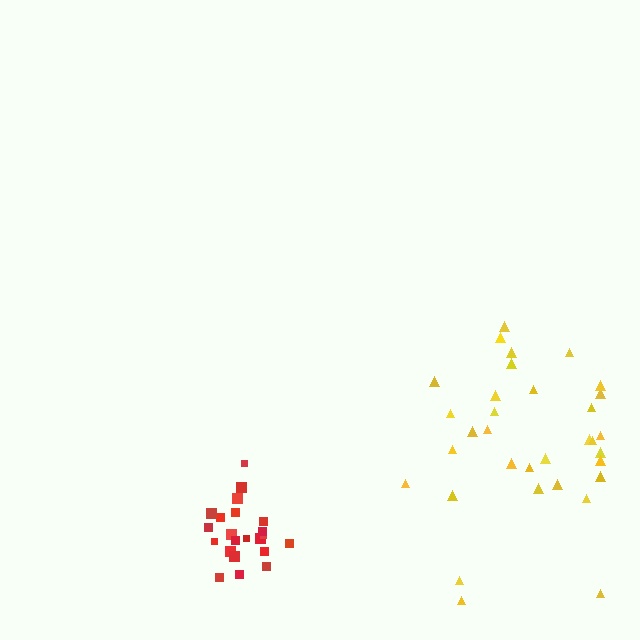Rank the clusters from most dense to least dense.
red, yellow.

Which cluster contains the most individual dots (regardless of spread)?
Yellow (33).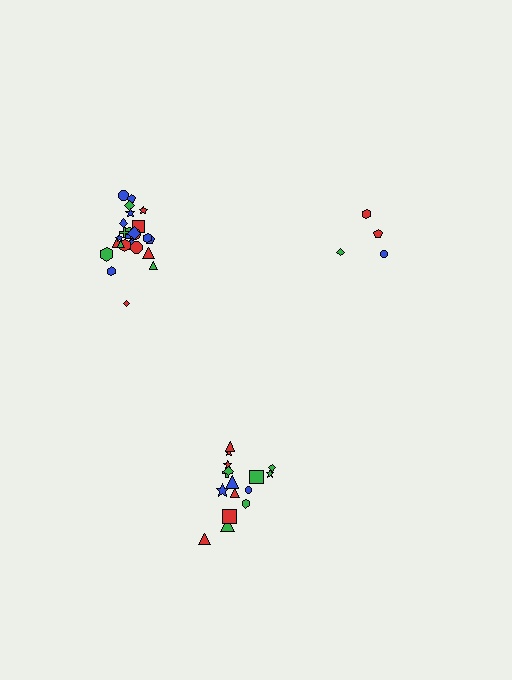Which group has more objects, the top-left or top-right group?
The top-left group.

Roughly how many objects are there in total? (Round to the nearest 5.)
Roughly 45 objects in total.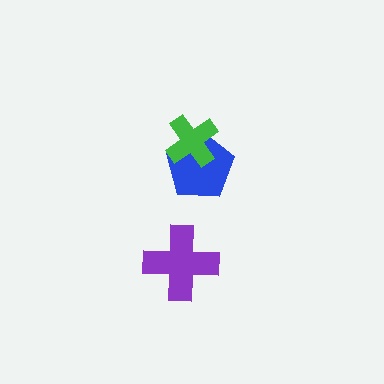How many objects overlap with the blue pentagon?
1 object overlaps with the blue pentagon.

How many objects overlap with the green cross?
1 object overlaps with the green cross.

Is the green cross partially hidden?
No, no other shape covers it.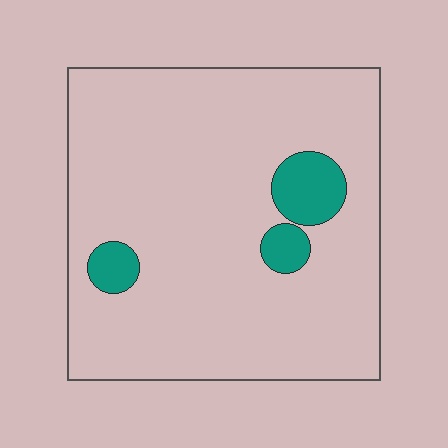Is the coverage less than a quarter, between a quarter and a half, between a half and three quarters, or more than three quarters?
Less than a quarter.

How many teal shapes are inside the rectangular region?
3.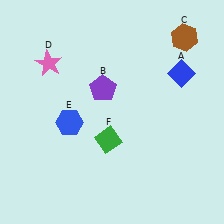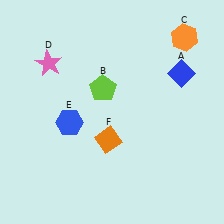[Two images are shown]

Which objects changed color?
B changed from purple to lime. C changed from brown to orange. F changed from green to orange.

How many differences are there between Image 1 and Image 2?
There are 3 differences between the two images.